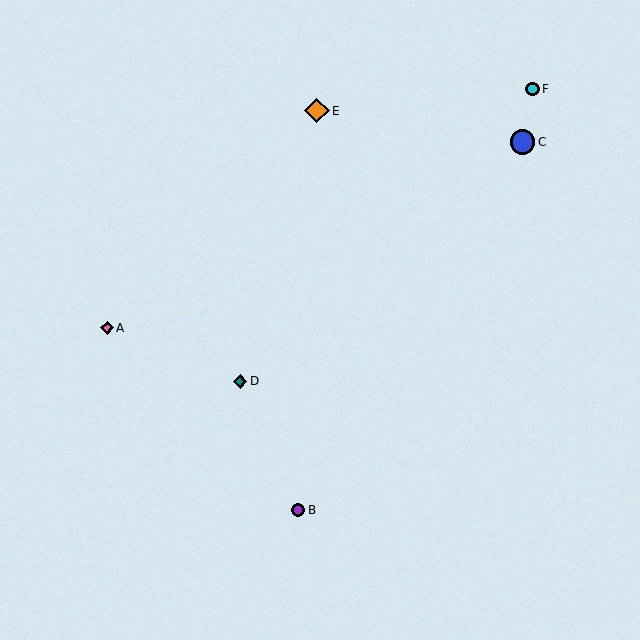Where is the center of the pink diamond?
The center of the pink diamond is at (107, 328).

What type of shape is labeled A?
Shape A is a pink diamond.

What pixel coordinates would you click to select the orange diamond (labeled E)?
Click at (317, 111) to select the orange diamond E.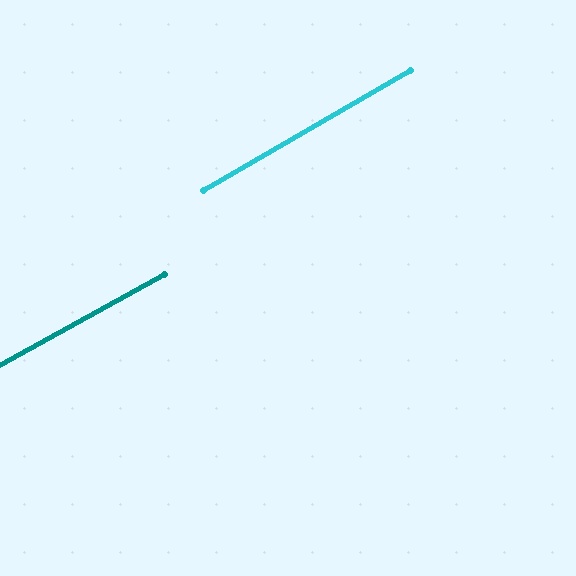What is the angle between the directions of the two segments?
Approximately 2 degrees.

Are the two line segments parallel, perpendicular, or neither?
Parallel — their directions differ by only 1.7°.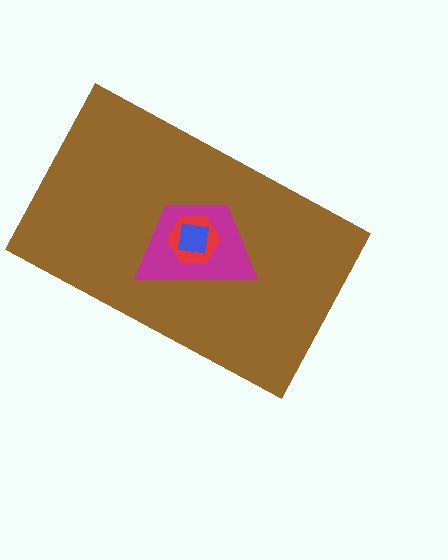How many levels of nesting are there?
4.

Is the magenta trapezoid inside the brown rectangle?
Yes.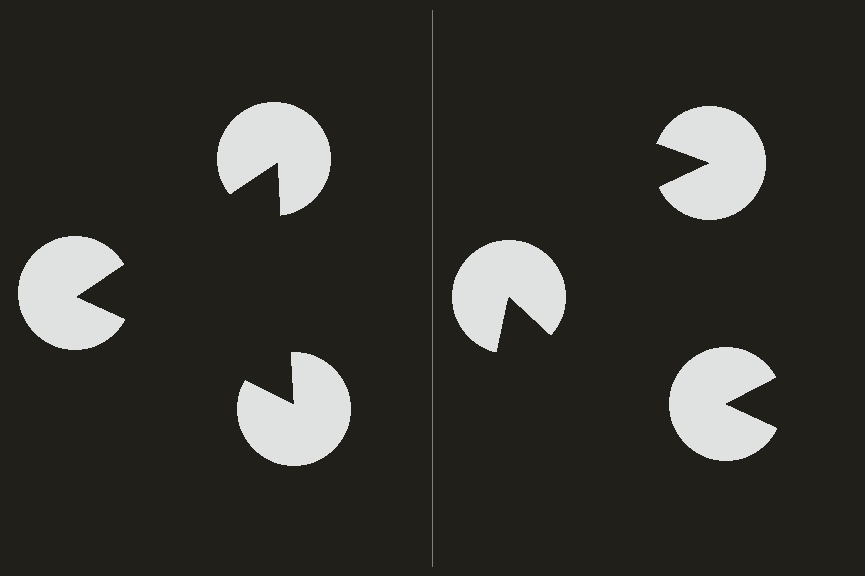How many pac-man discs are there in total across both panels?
6 — 3 on each side.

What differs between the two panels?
The pac-man discs are positioned identically on both sides; only the wedge orientations differ. On the left they align to a triangle; on the right they are misaligned.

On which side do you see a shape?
An illusory triangle appears on the left side. On the right side the wedge cuts are rotated, so no coherent shape forms.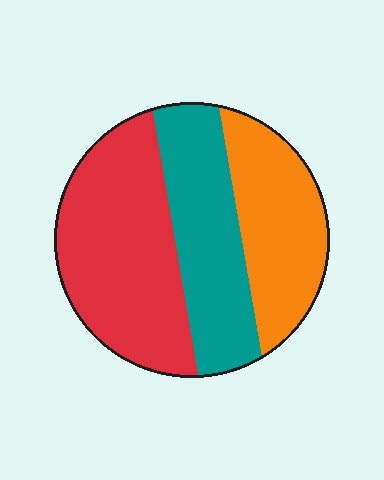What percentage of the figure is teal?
Teal covers around 30% of the figure.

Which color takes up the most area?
Red, at roughly 40%.